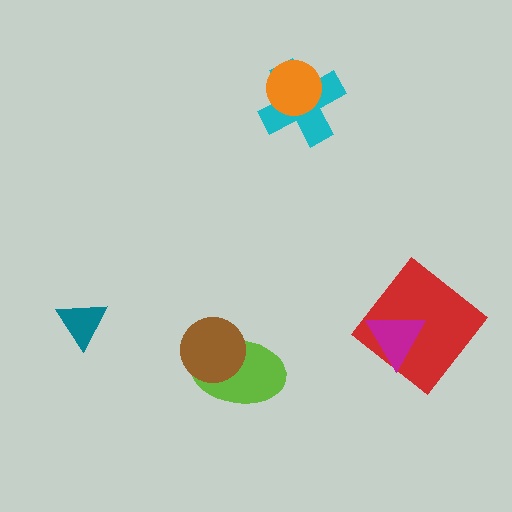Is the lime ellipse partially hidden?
Yes, it is partially covered by another shape.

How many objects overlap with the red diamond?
1 object overlaps with the red diamond.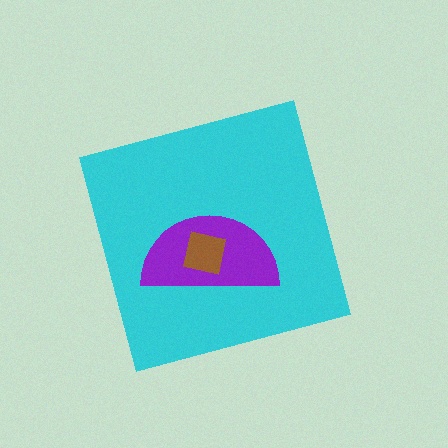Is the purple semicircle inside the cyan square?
Yes.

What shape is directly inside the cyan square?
The purple semicircle.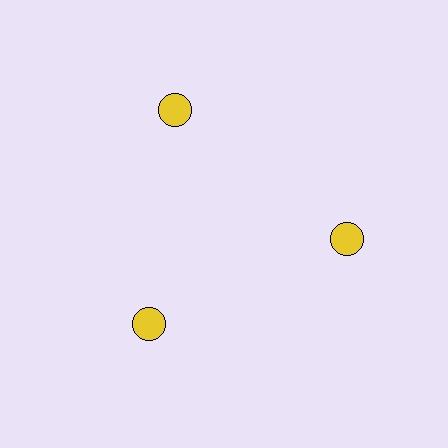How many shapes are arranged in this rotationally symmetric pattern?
There are 3 shapes, arranged in 3 groups of 1.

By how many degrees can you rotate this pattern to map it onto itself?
The pattern maps onto itself every 120 degrees of rotation.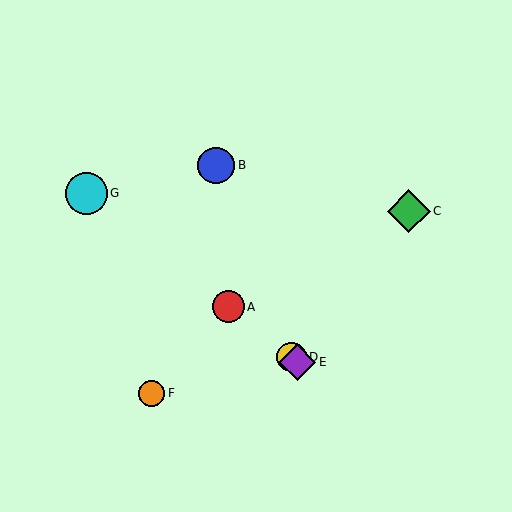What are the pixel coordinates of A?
Object A is at (228, 307).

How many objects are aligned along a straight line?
4 objects (A, D, E, G) are aligned along a straight line.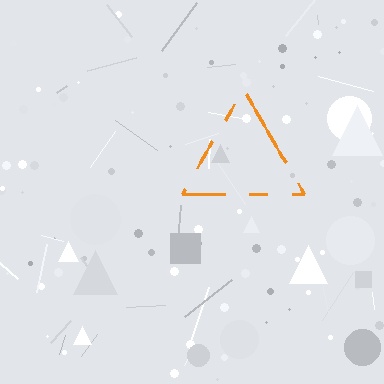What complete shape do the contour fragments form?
The contour fragments form a triangle.